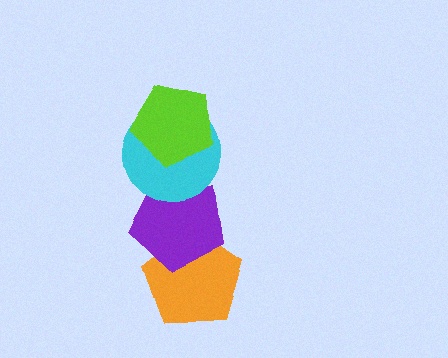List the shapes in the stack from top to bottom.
From top to bottom: the lime pentagon, the cyan circle, the purple pentagon, the orange pentagon.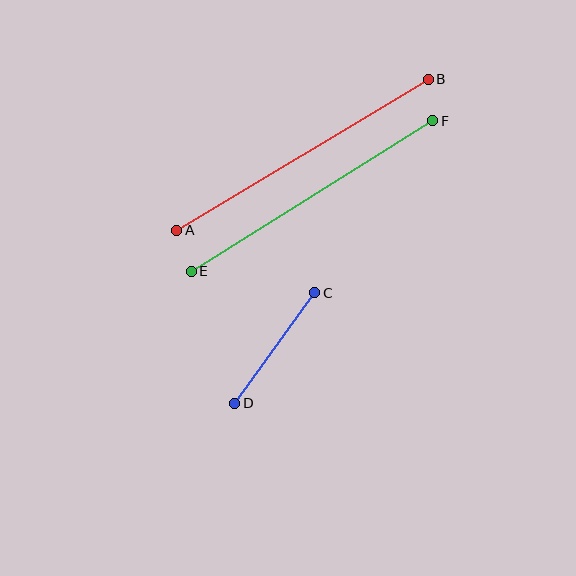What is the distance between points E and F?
The distance is approximately 284 pixels.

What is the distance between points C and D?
The distance is approximately 137 pixels.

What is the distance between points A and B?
The distance is approximately 293 pixels.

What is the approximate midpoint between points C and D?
The midpoint is at approximately (275, 348) pixels.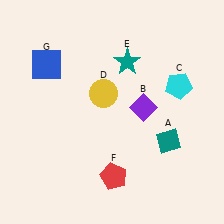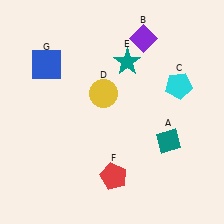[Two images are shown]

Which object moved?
The purple diamond (B) moved up.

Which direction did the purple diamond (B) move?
The purple diamond (B) moved up.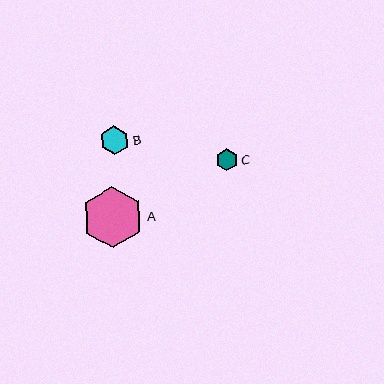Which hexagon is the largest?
Hexagon A is the largest with a size of approximately 62 pixels.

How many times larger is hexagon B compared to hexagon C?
Hexagon B is approximately 1.3 times the size of hexagon C.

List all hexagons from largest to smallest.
From largest to smallest: A, B, C.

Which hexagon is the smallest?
Hexagon C is the smallest with a size of approximately 22 pixels.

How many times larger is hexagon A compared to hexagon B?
Hexagon A is approximately 2.1 times the size of hexagon B.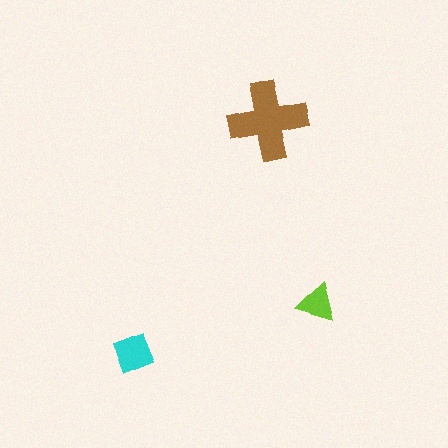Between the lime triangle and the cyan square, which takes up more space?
The cyan square.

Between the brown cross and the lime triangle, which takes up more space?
The brown cross.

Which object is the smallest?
The lime triangle.